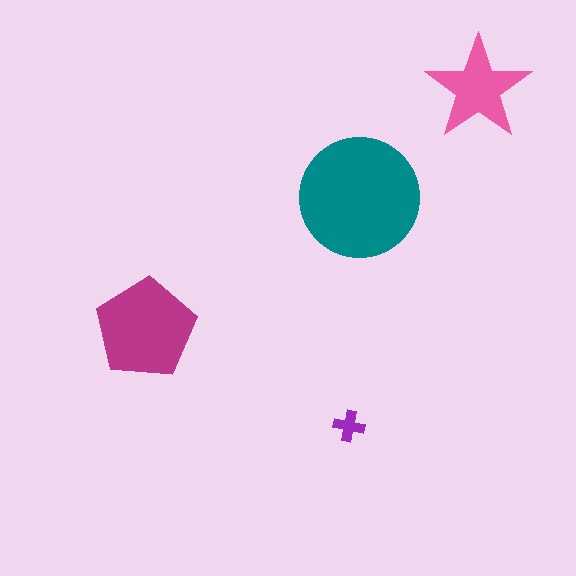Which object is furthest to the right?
The pink star is rightmost.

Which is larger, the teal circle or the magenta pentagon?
The teal circle.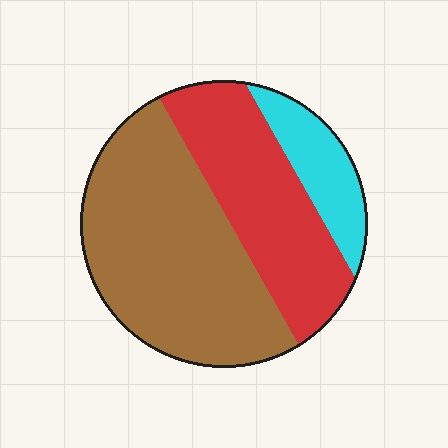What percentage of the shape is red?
Red covers about 35% of the shape.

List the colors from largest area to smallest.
From largest to smallest: brown, red, cyan.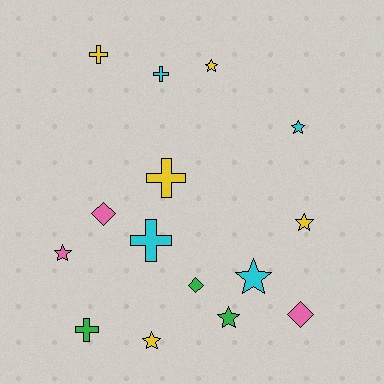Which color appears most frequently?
Yellow, with 5 objects.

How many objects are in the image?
There are 15 objects.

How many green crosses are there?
There is 1 green cross.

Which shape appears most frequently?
Star, with 7 objects.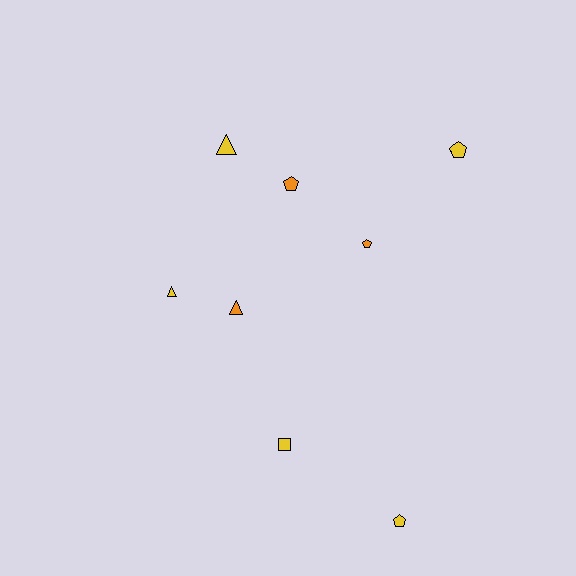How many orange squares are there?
There are no orange squares.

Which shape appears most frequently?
Pentagon, with 4 objects.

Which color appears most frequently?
Yellow, with 5 objects.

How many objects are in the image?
There are 8 objects.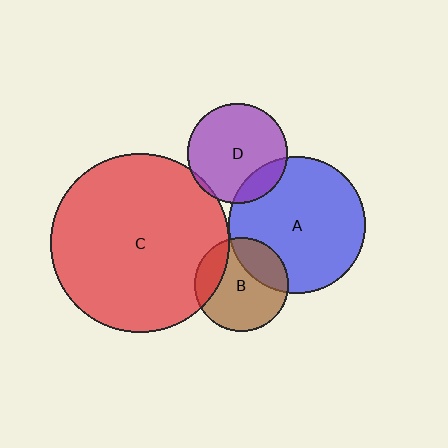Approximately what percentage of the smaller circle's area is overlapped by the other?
Approximately 20%.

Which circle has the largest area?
Circle C (red).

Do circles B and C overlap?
Yes.